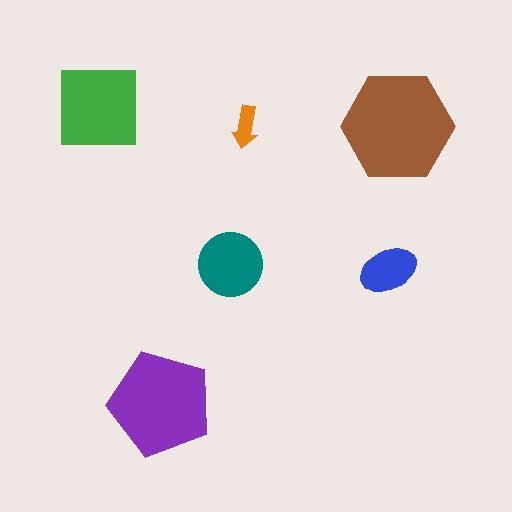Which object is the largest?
The brown hexagon.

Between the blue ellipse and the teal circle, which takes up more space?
The teal circle.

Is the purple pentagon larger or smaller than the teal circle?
Larger.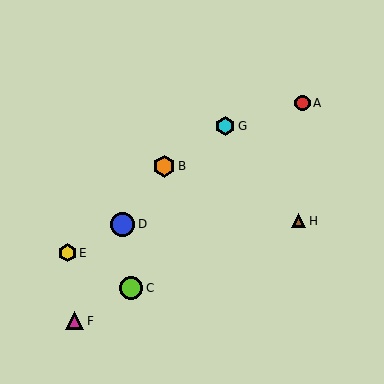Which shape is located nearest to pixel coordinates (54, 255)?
The yellow hexagon (labeled E) at (67, 253) is nearest to that location.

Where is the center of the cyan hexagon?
The center of the cyan hexagon is at (225, 126).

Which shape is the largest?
The blue circle (labeled D) is the largest.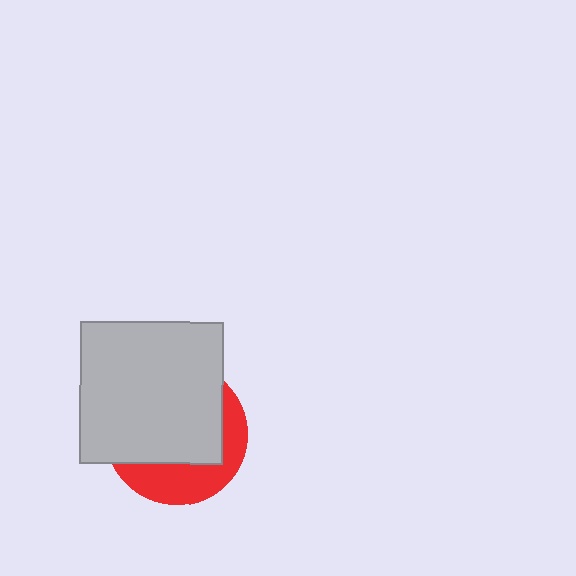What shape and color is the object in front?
The object in front is a light gray square.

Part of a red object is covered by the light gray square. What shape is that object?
It is a circle.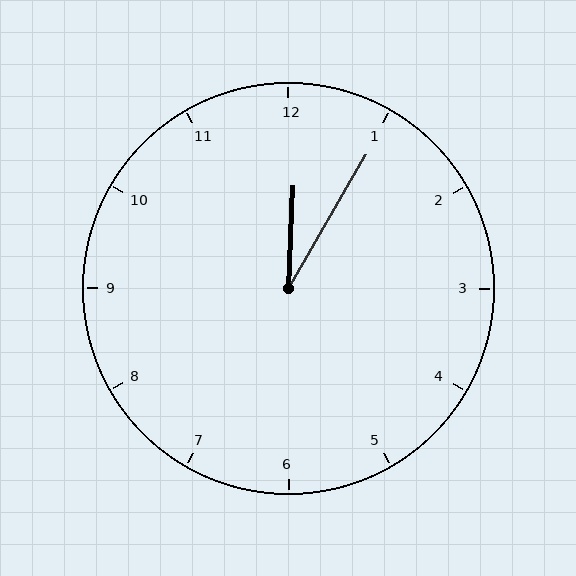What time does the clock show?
12:05.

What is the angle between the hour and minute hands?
Approximately 28 degrees.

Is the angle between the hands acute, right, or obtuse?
It is acute.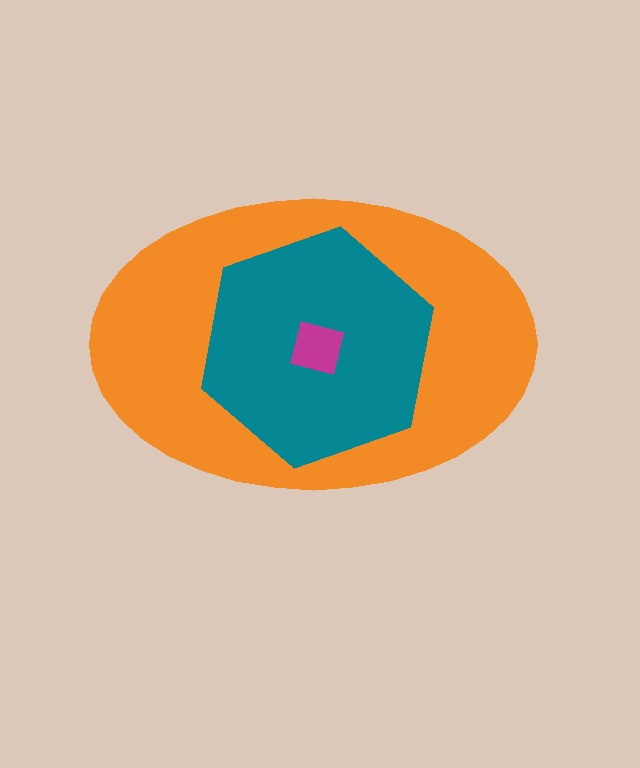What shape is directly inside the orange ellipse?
The teal hexagon.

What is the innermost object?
The magenta square.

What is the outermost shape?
The orange ellipse.